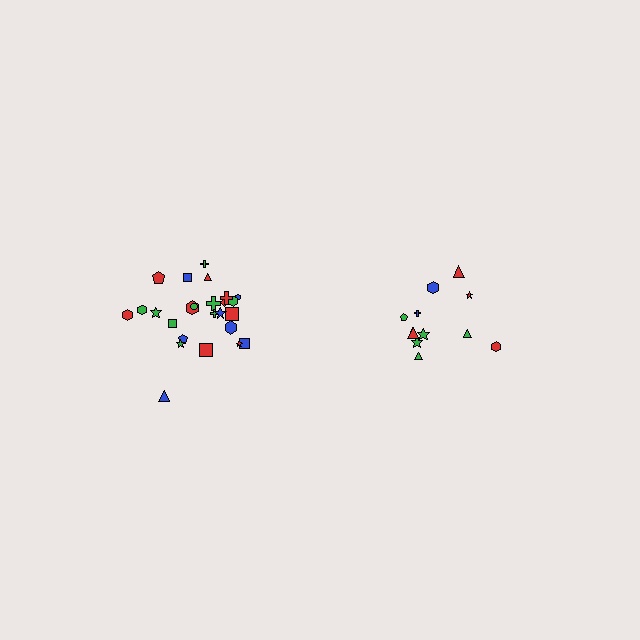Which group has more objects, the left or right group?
The left group.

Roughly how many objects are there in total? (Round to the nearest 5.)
Roughly 35 objects in total.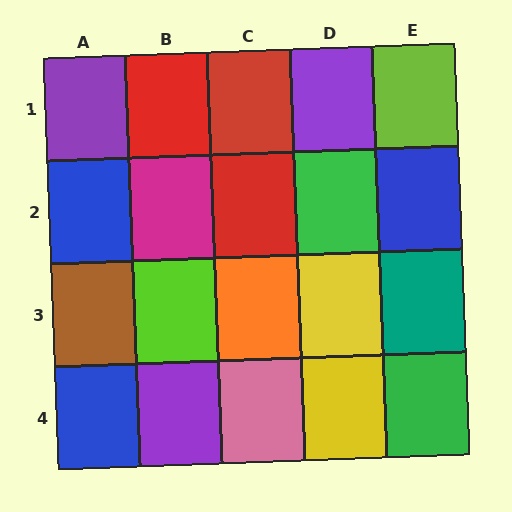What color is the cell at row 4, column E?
Green.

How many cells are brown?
1 cell is brown.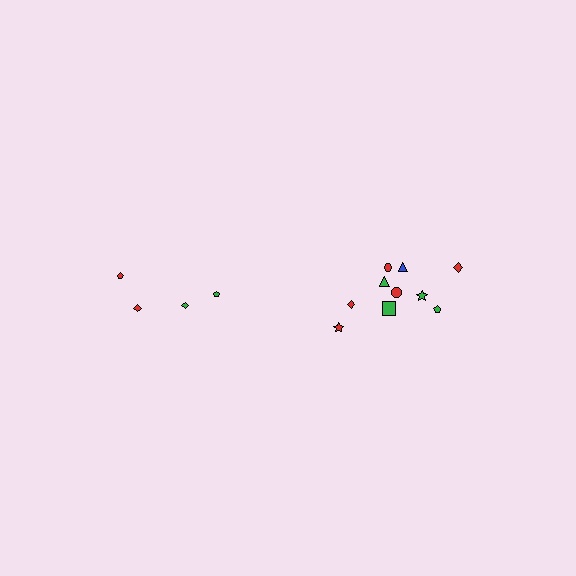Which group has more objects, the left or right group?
The right group.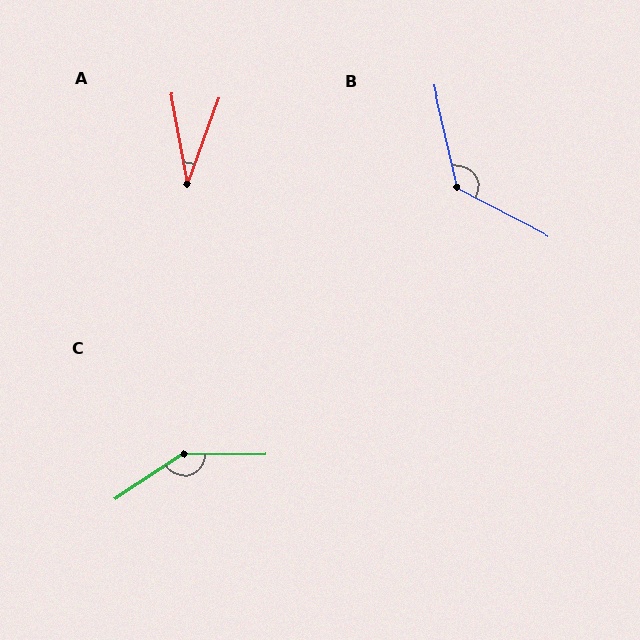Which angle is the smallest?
A, at approximately 31 degrees.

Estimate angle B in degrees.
Approximately 130 degrees.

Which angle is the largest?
C, at approximately 147 degrees.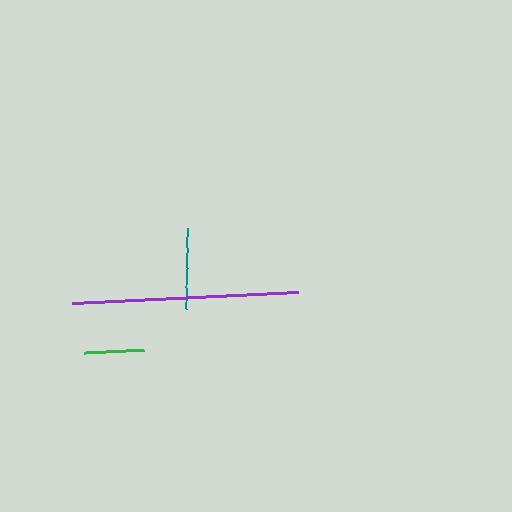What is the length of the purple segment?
The purple segment is approximately 226 pixels long.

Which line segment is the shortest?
The green line is the shortest at approximately 61 pixels.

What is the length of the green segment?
The green segment is approximately 61 pixels long.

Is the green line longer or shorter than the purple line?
The purple line is longer than the green line.